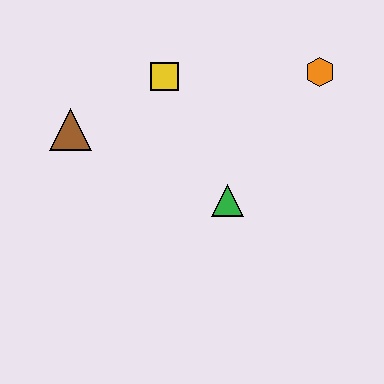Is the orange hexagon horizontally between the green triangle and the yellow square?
No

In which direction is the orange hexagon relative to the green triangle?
The orange hexagon is above the green triangle.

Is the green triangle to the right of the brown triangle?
Yes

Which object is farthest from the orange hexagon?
The brown triangle is farthest from the orange hexagon.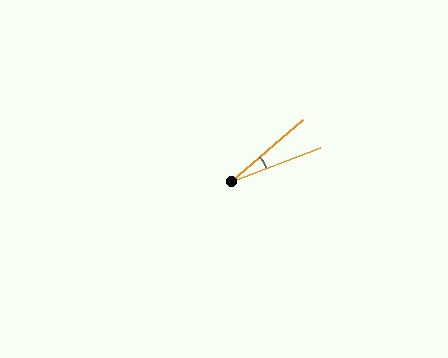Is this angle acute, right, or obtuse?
It is acute.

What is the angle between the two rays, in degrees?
Approximately 20 degrees.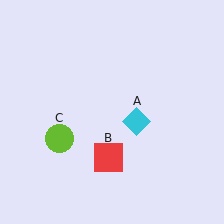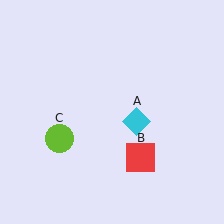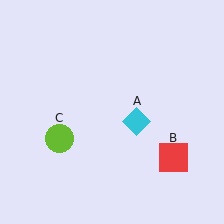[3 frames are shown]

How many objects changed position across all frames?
1 object changed position: red square (object B).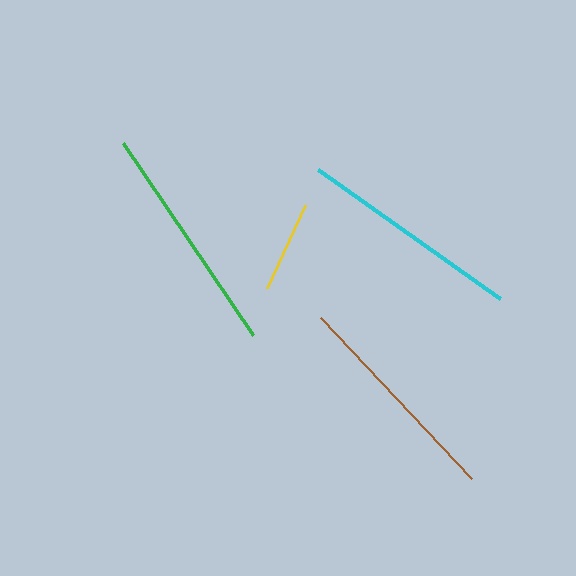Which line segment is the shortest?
The yellow line is the shortest at approximately 91 pixels.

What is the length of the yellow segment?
The yellow segment is approximately 91 pixels long.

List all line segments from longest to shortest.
From longest to shortest: green, cyan, brown, yellow.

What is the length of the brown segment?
The brown segment is approximately 221 pixels long.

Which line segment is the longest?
The green line is the longest at approximately 231 pixels.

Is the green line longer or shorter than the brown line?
The green line is longer than the brown line.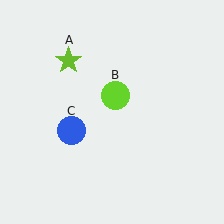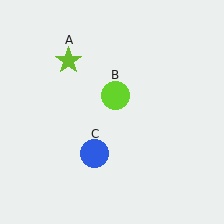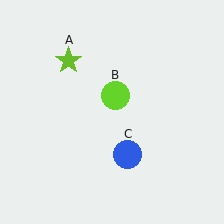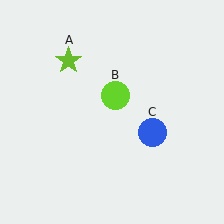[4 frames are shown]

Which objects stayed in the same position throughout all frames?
Lime star (object A) and lime circle (object B) remained stationary.